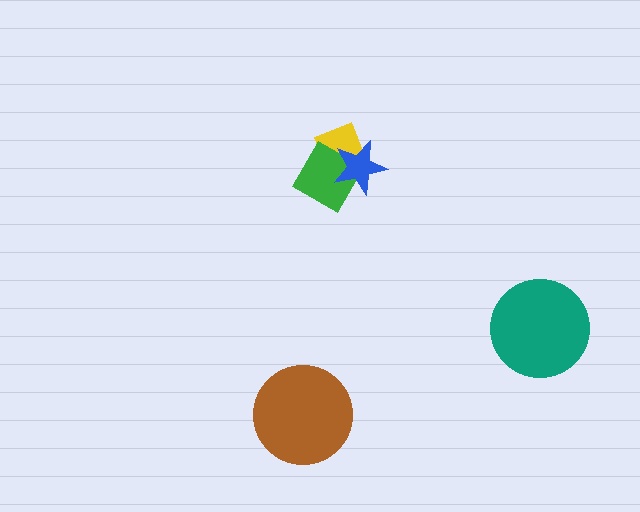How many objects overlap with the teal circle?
0 objects overlap with the teal circle.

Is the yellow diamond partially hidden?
Yes, it is partially covered by another shape.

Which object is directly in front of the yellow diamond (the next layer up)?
The green square is directly in front of the yellow diamond.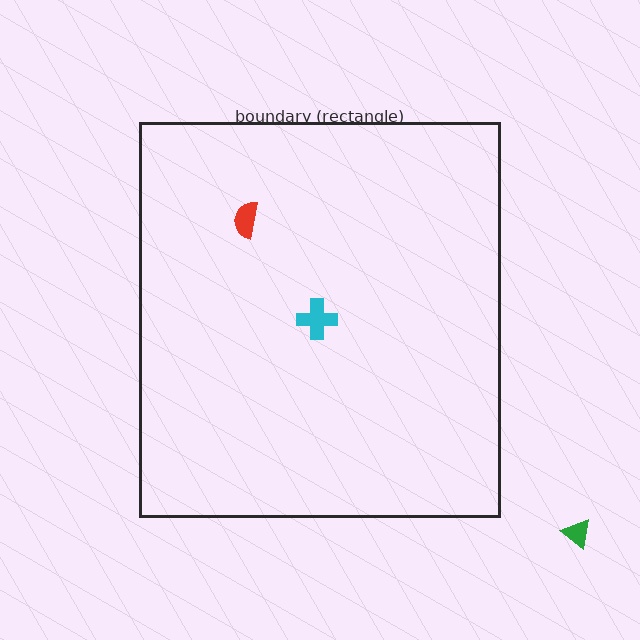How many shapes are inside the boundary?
2 inside, 1 outside.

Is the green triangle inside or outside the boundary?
Outside.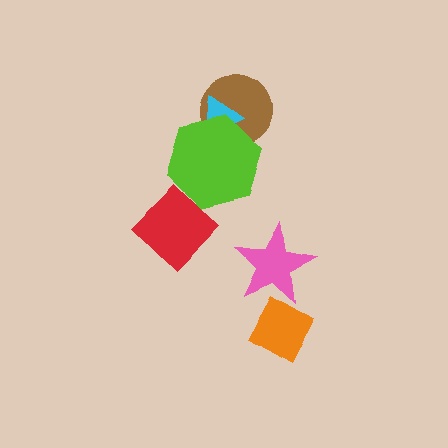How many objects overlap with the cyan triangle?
2 objects overlap with the cyan triangle.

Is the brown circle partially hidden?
Yes, it is partially covered by another shape.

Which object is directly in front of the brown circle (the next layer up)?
The cyan triangle is directly in front of the brown circle.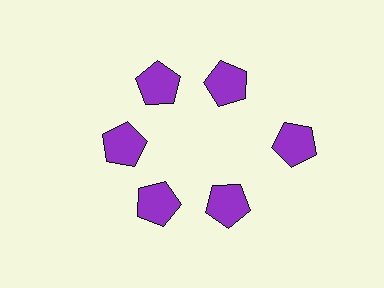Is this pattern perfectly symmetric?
No. The 6 purple pentagons are arranged in a ring, but one element near the 3 o'clock position is pushed outward from the center, breaking the 6-fold rotational symmetry.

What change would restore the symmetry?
The symmetry would be restored by moving it inward, back onto the ring so that all 6 pentagons sit at equal angles and equal distance from the center.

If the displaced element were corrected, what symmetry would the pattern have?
It would have 6-fold rotational symmetry — the pattern would map onto itself every 60 degrees.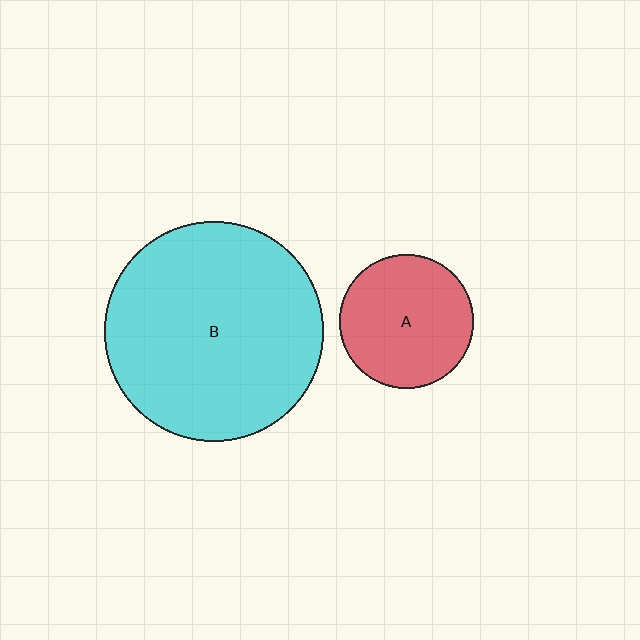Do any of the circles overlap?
No, none of the circles overlap.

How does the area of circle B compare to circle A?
Approximately 2.7 times.